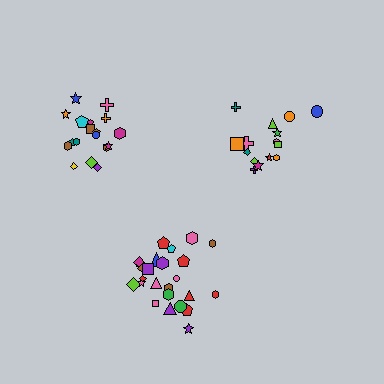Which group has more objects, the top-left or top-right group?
The top-left group.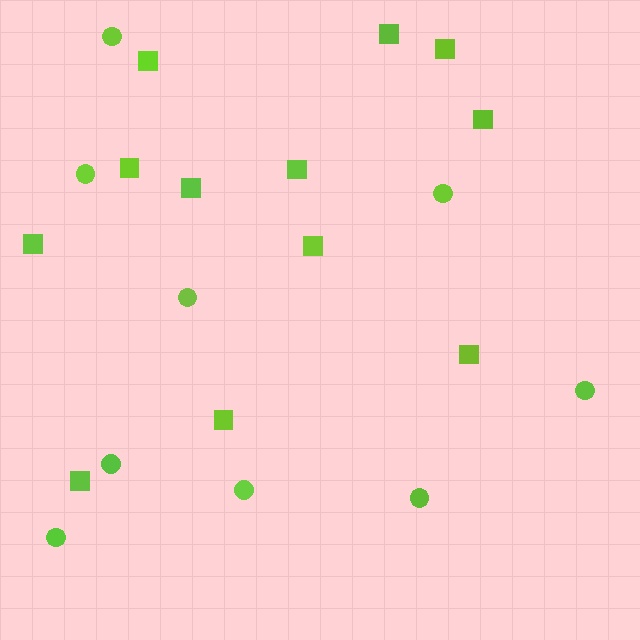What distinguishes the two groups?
There are 2 groups: one group of circles (9) and one group of squares (12).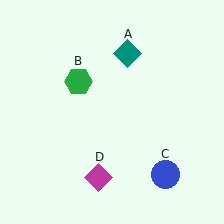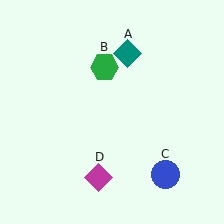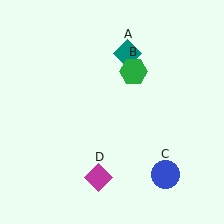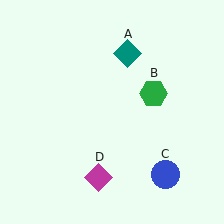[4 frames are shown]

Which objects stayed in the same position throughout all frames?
Teal diamond (object A) and blue circle (object C) and magenta diamond (object D) remained stationary.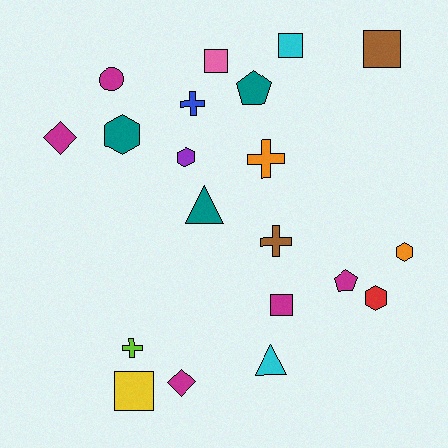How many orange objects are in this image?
There are 2 orange objects.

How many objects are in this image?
There are 20 objects.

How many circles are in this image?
There is 1 circle.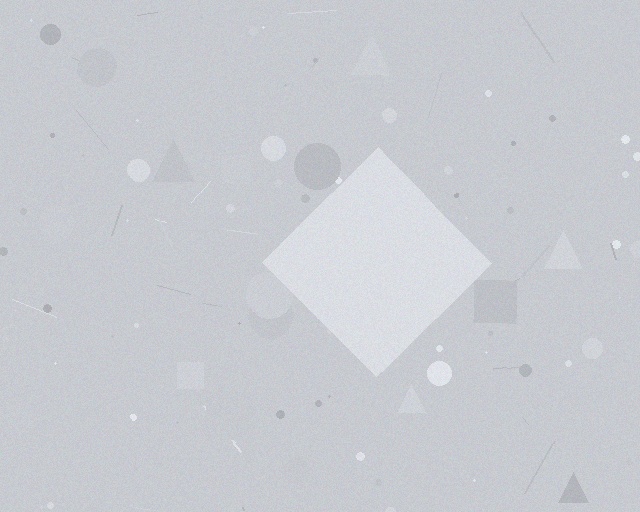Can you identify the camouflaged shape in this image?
The camouflaged shape is a diamond.